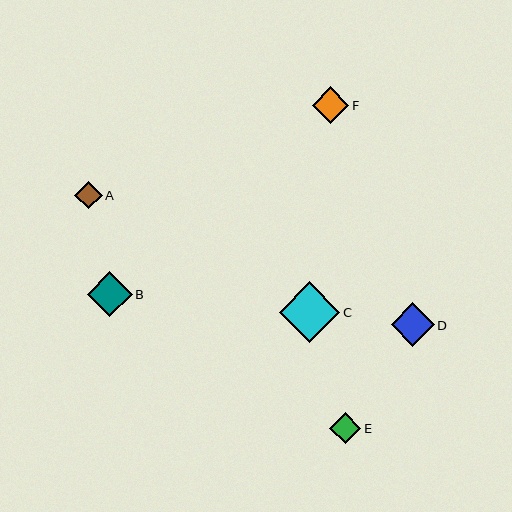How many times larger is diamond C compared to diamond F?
Diamond C is approximately 1.7 times the size of diamond F.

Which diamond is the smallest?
Diamond A is the smallest with a size of approximately 28 pixels.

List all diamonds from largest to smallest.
From largest to smallest: C, B, D, F, E, A.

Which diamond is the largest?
Diamond C is the largest with a size of approximately 61 pixels.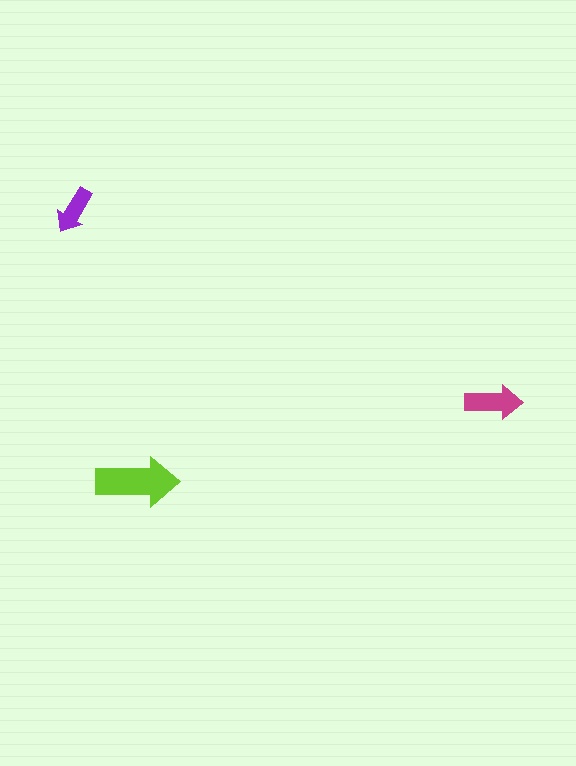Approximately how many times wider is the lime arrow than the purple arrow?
About 1.5 times wider.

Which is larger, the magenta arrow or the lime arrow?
The lime one.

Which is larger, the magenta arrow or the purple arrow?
The magenta one.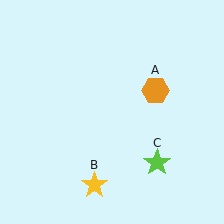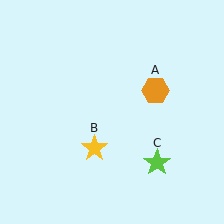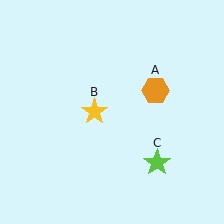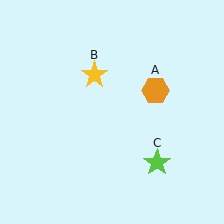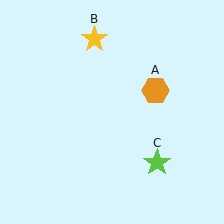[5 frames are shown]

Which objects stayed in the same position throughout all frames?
Orange hexagon (object A) and lime star (object C) remained stationary.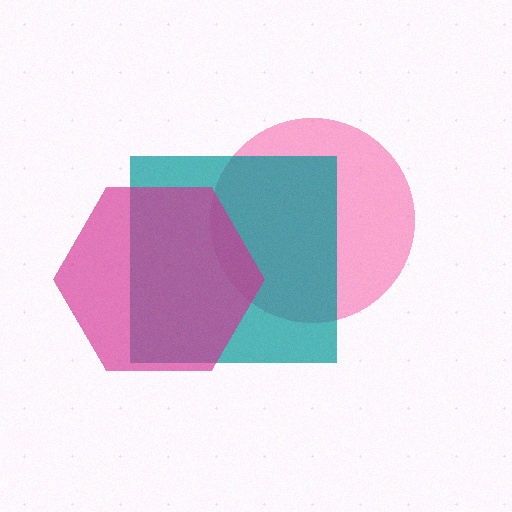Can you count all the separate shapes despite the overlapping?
Yes, there are 3 separate shapes.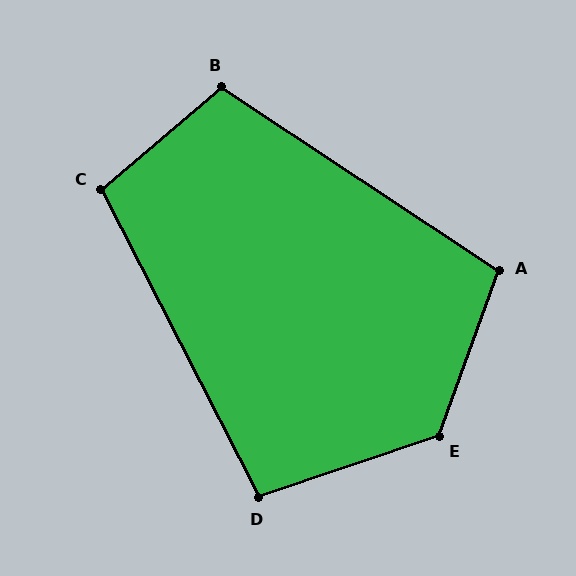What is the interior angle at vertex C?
Approximately 103 degrees (obtuse).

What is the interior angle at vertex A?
Approximately 104 degrees (obtuse).